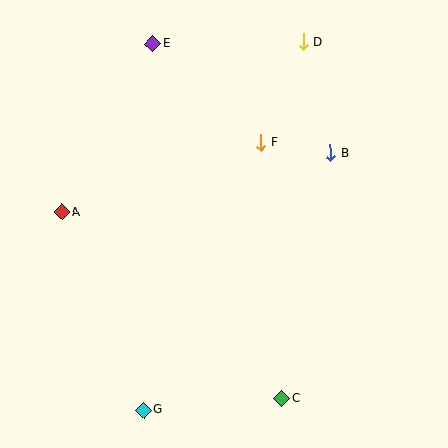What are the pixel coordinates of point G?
Point G is at (144, 410).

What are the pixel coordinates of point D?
Point D is at (303, 42).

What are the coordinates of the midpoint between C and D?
The midpoint between C and D is at (293, 220).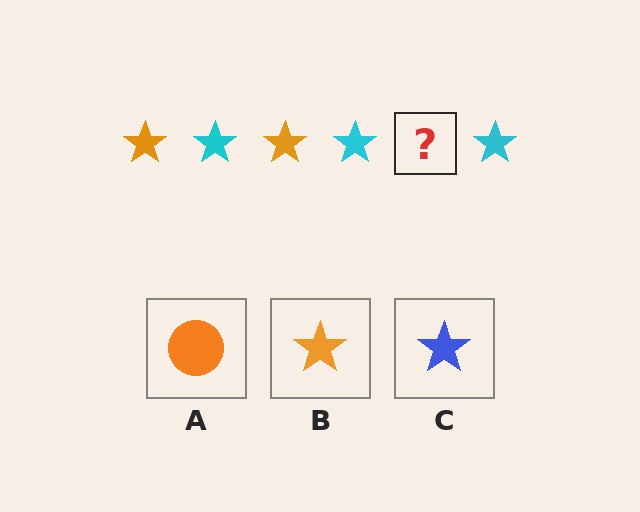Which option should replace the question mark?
Option B.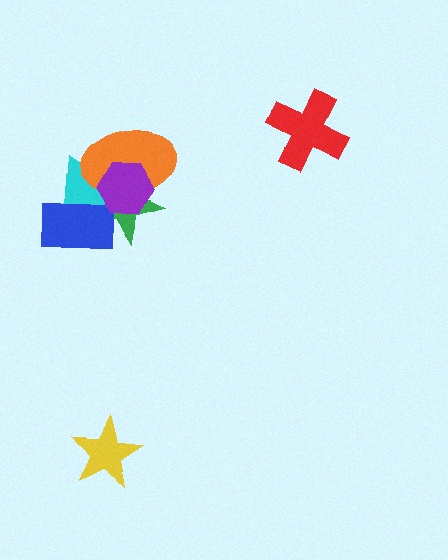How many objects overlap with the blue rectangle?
2 objects overlap with the blue rectangle.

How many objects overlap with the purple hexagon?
3 objects overlap with the purple hexagon.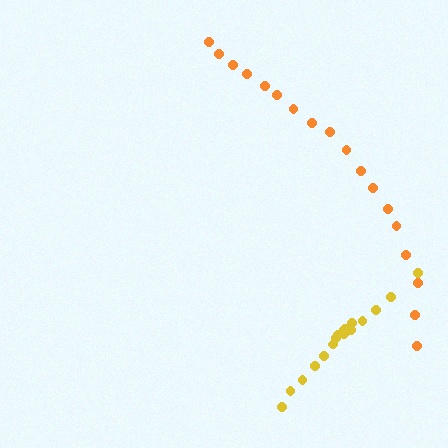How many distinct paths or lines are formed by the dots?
There are 2 distinct paths.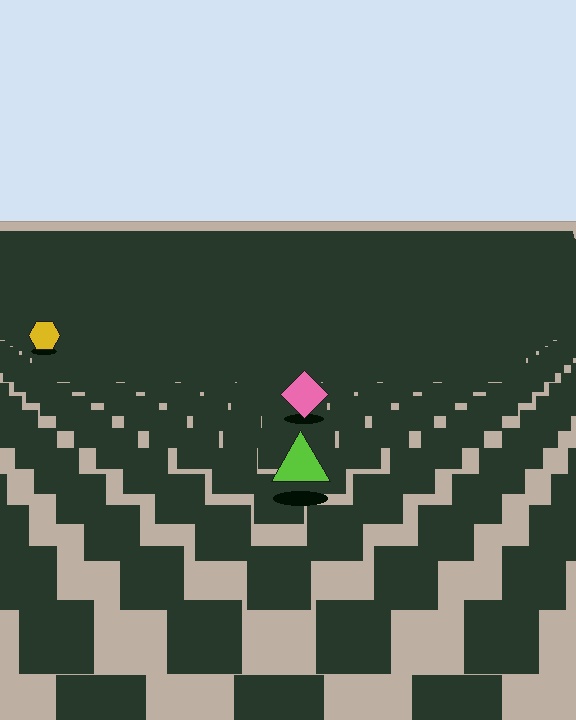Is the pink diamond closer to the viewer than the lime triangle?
No. The lime triangle is closer — you can tell from the texture gradient: the ground texture is coarser near it.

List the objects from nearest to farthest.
From nearest to farthest: the lime triangle, the pink diamond, the yellow hexagon.